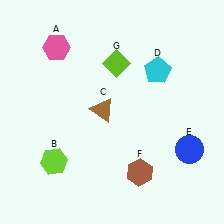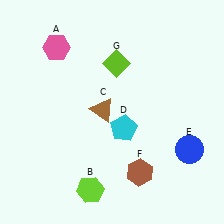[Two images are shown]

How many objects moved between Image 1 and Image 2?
2 objects moved between the two images.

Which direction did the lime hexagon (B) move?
The lime hexagon (B) moved right.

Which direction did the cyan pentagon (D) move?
The cyan pentagon (D) moved down.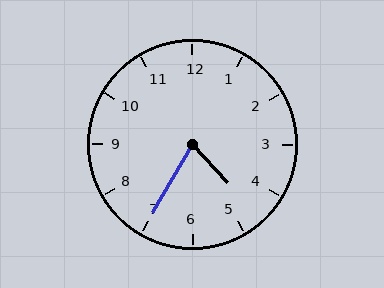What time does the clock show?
4:35.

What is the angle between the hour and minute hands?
Approximately 72 degrees.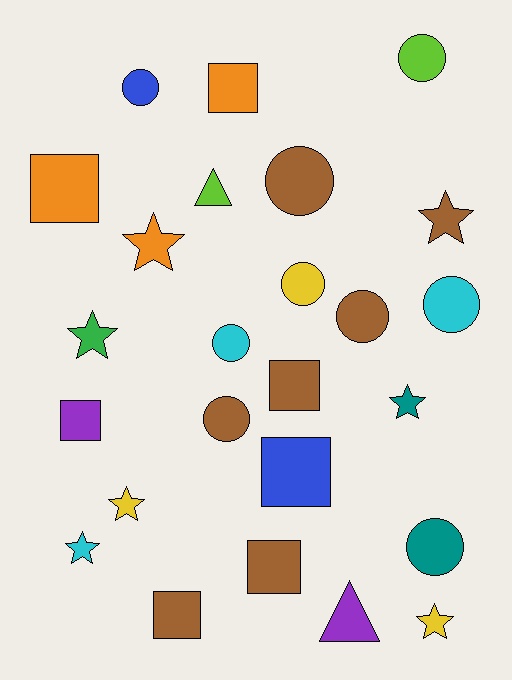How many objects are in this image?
There are 25 objects.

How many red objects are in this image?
There are no red objects.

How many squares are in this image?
There are 7 squares.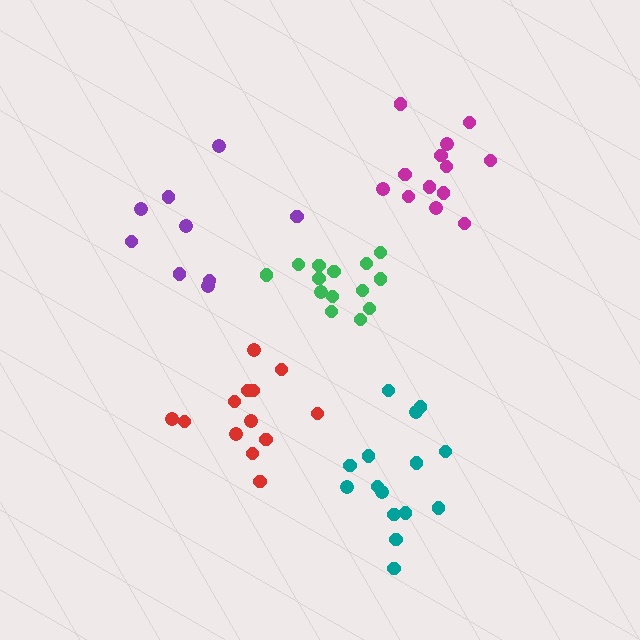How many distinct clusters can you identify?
There are 5 distinct clusters.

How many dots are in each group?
Group 1: 13 dots, Group 2: 9 dots, Group 3: 14 dots, Group 4: 13 dots, Group 5: 15 dots (64 total).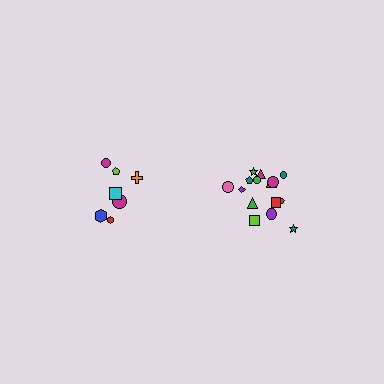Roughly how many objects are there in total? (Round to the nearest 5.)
Roughly 20 objects in total.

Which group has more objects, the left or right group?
The right group.